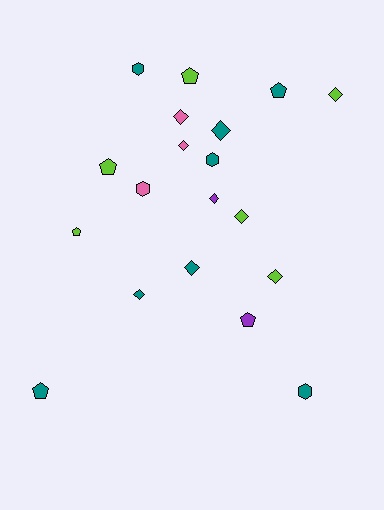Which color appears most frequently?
Teal, with 8 objects.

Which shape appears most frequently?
Diamond, with 9 objects.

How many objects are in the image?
There are 19 objects.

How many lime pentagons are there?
There are 3 lime pentagons.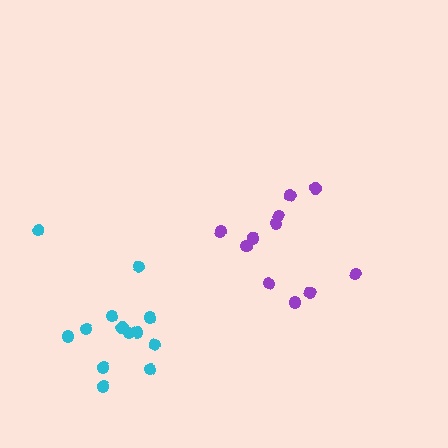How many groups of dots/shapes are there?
There are 2 groups.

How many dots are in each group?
Group 1: 11 dots, Group 2: 13 dots (24 total).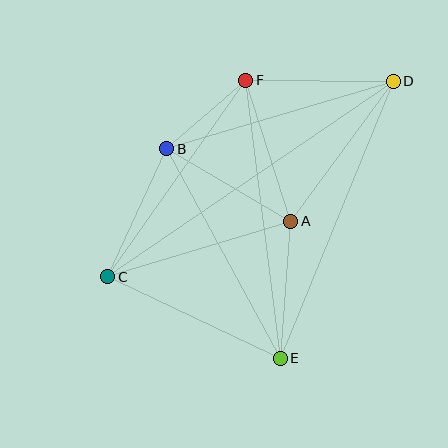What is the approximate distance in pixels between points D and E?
The distance between D and E is approximately 299 pixels.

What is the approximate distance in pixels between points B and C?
The distance between B and C is approximately 141 pixels.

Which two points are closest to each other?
Points B and F are closest to each other.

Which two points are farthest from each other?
Points C and D are farthest from each other.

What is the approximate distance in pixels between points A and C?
The distance between A and C is approximately 191 pixels.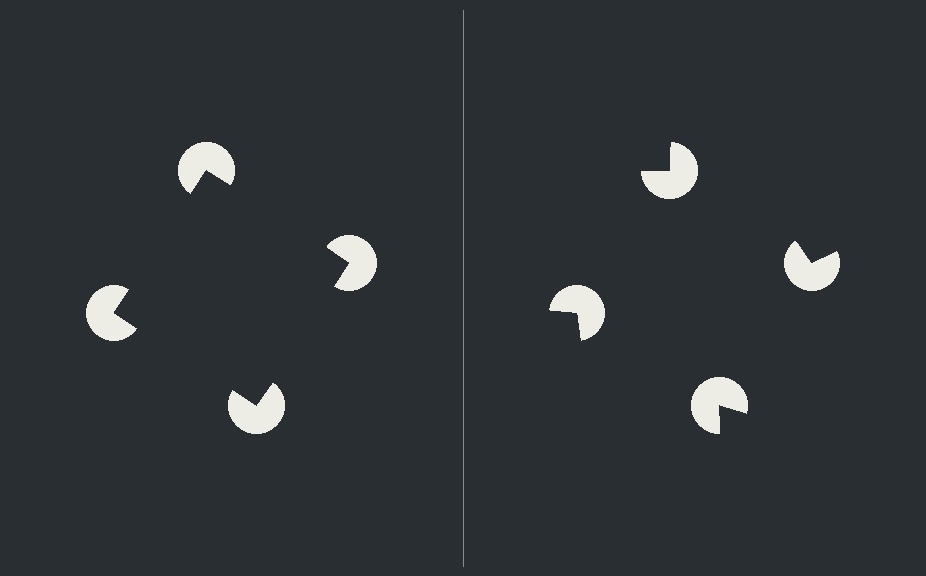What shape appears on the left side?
An illusory square.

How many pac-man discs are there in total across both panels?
8 — 4 on each side.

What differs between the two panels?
The pac-man discs are positioned identically on both sides; only the wedge orientations differ. On the left they align to a square; on the right they are misaligned.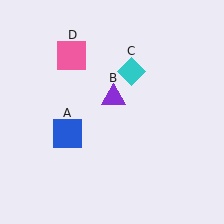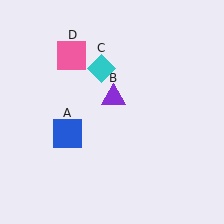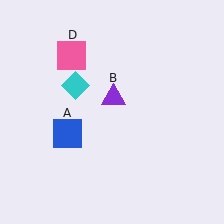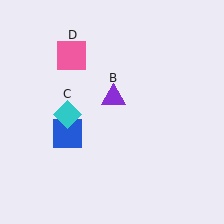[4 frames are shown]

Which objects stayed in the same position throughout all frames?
Blue square (object A) and purple triangle (object B) and pink square (object D) remained stationary.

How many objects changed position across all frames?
1 object changed position: cyan diamond (object C).